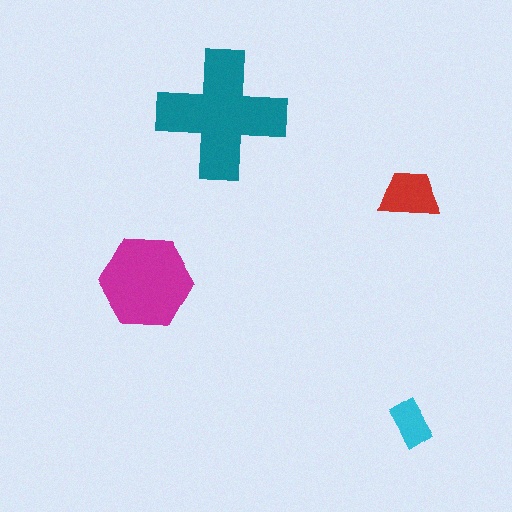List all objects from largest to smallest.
The teal cross, the magenta hexagon, the red trapezoid, the cyan rectangle.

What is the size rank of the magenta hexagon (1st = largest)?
2nd.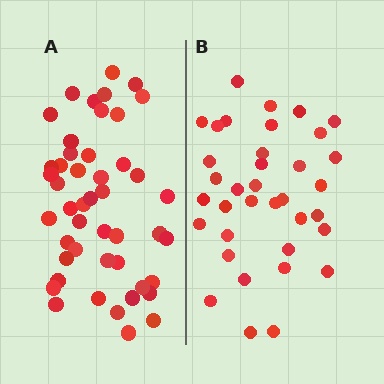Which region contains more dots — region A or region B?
Region A (the left region) has more dots.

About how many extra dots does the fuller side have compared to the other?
Region A has roughly 12 or so more dots than region B.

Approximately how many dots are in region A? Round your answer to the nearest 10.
About 50 dots. (The exact count is 47, which rounds to 50.)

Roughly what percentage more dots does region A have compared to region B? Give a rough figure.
About 30% more.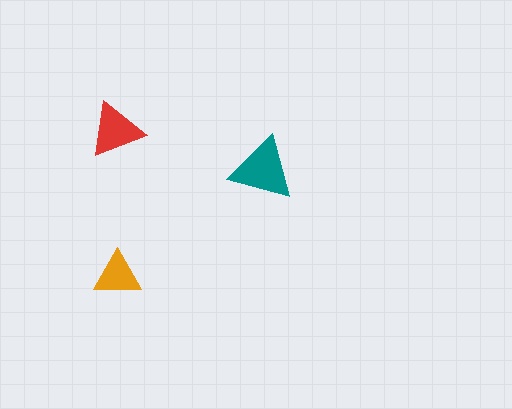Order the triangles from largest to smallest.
the teal one, the red one, the orange one.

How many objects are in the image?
There are 3 objects in the image.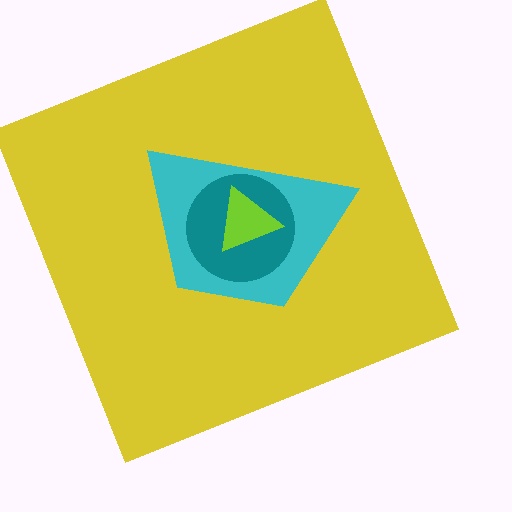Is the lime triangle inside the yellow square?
Yes.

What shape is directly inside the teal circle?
The lime triangle.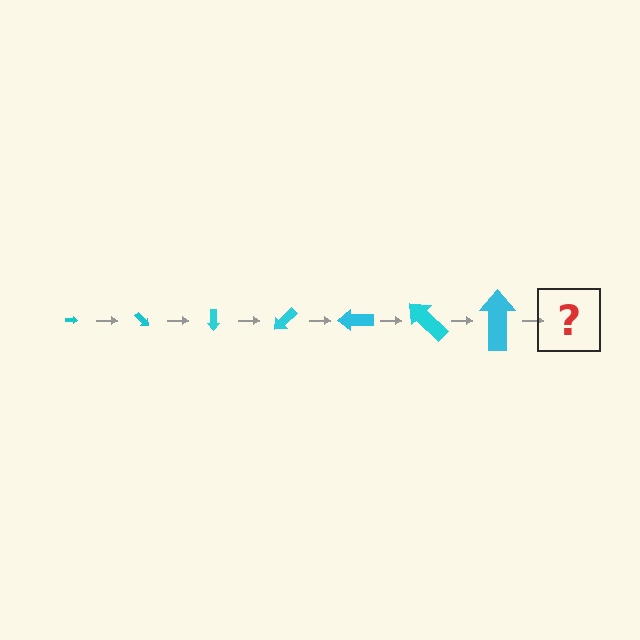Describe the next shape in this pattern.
It should be an arrow, larger than the previous one and rotated 315 degrees from the start.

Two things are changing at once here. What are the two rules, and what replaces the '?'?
The two rules are that the arrow grows larger each step and it rotates 45 degrees each step. The '?' should be an arrow, larger than the previous one and rotated 315 degrees from the start.